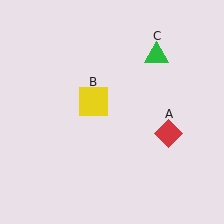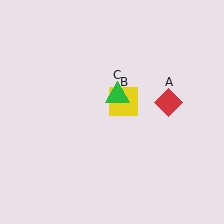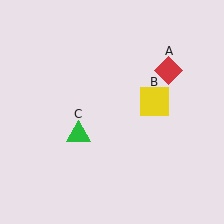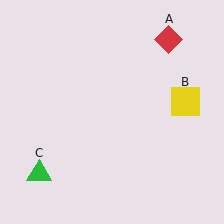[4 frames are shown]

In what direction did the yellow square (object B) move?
The yellow square (object B) moved right.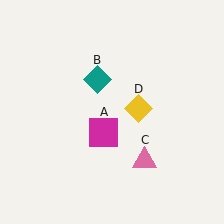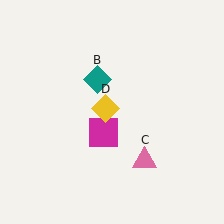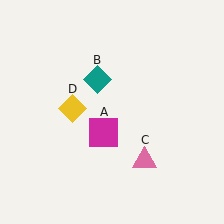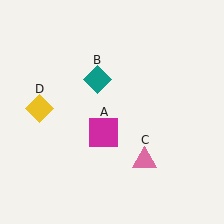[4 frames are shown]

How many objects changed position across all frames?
1 object changed position: yellow diamond (object D).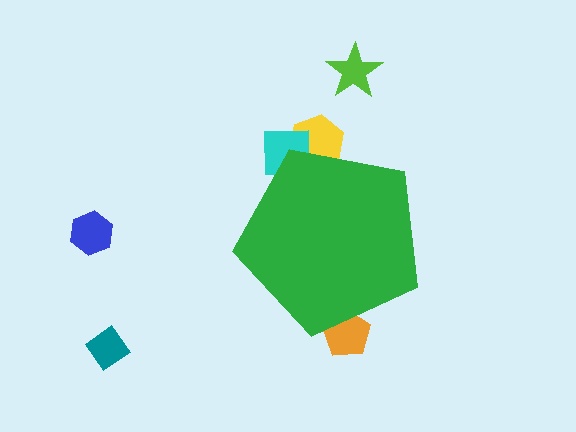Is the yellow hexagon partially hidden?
Yes, the yellow hexagon is partially hidden behind the green pentagon.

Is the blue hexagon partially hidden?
No, the blue hexagon is fully visible.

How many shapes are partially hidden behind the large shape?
3 shapes are partially hidden.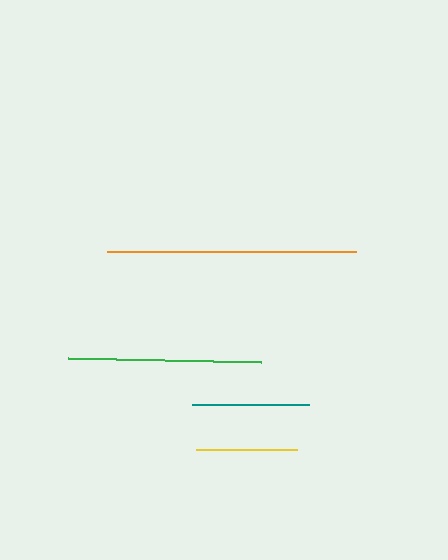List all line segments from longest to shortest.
From longest to shortest: orange, green, teal, yellow.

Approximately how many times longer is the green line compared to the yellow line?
The green line is approximately 1.9 times the length of the yellow line.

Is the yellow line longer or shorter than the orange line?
The orange line is longer than the yellow line.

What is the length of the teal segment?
The teal segment is approximately 117 pixels long.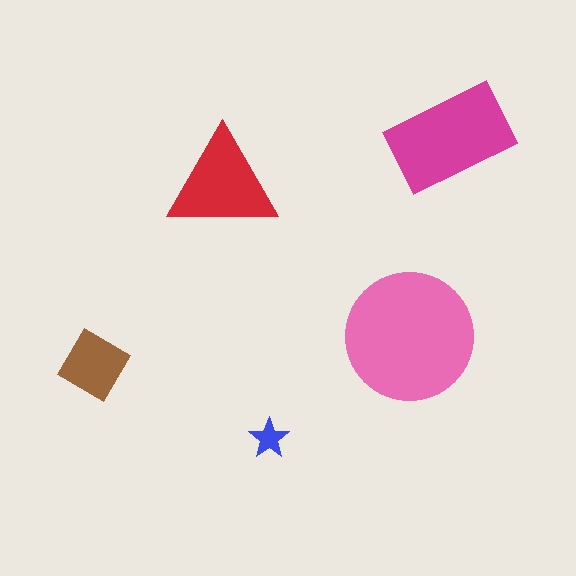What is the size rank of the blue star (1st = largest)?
5th.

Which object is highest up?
The magenta rectangle is topmost.